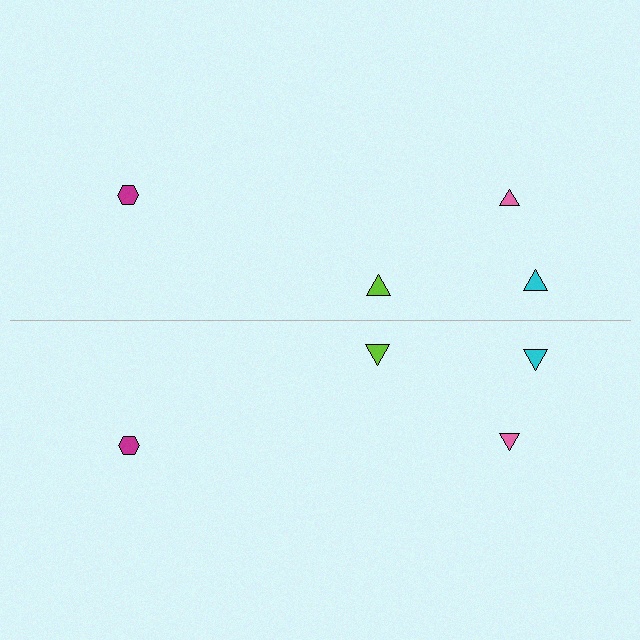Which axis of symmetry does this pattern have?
The pattern has a horizontal axis of symmetry running through the center of the image.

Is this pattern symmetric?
Yes, this pattern has bilateral (reflection) symmetry.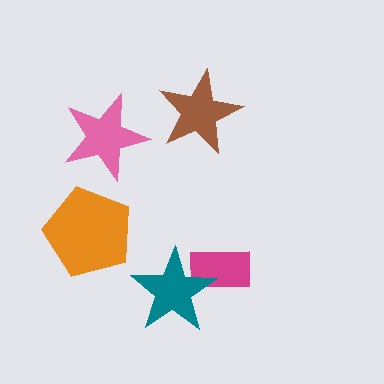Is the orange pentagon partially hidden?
No, no other shape covers it.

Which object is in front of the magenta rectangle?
The teal star is in front of the magenta rectangle.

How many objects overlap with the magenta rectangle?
1 object overlaps with the magenta rectangle.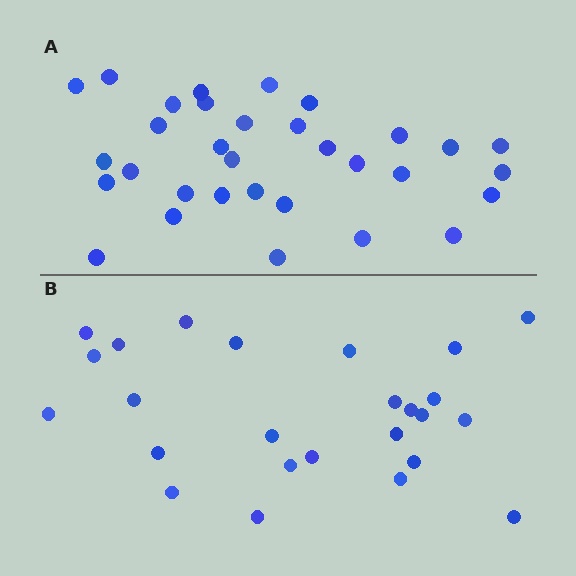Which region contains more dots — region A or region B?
Region A (the top region) has more dots.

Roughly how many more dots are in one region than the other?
Region A has roughly 8 or so more dots than region B.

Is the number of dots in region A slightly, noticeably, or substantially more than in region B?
Region A has noticeably more, but not dramatically so. The ratio is roughly 1.3 to 1.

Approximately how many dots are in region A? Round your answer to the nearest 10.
About 30 dots. (The exact count is 32, which rounds to 30.)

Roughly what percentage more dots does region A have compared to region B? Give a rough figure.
About 30% more.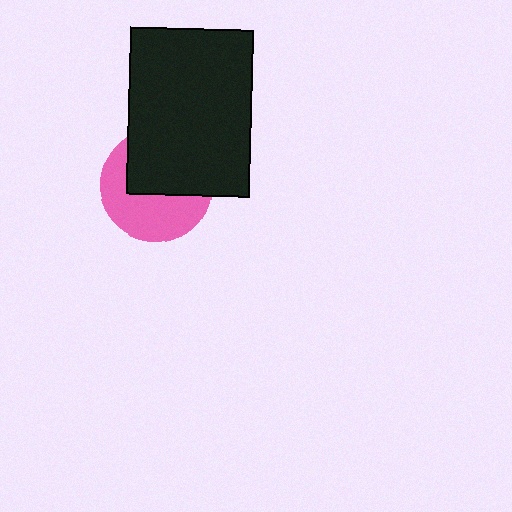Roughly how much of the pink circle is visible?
About half of it is visible (roughly 51%).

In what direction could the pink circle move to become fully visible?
The pink circle could move down. That would shift it out from behind the black rectangle entirely.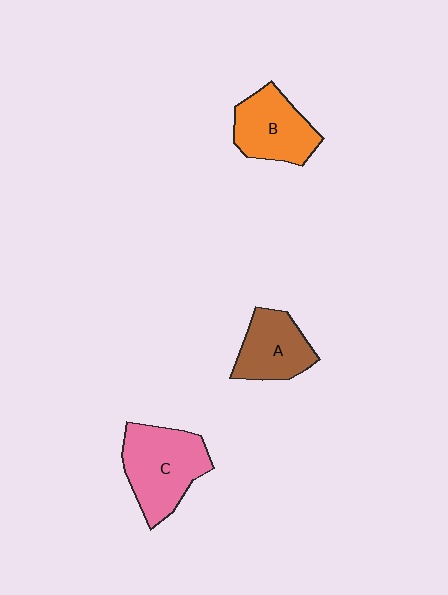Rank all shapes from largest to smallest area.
From largest to smallest: C (pink), B (orange), A (brown).